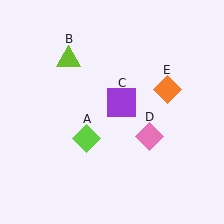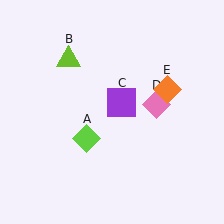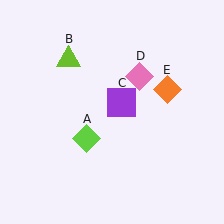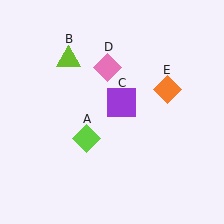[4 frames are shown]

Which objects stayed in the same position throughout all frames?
Lime diamond (object A) and lime triangle (object B) and purple square (object C) and orange diamond (object E) remained stationary.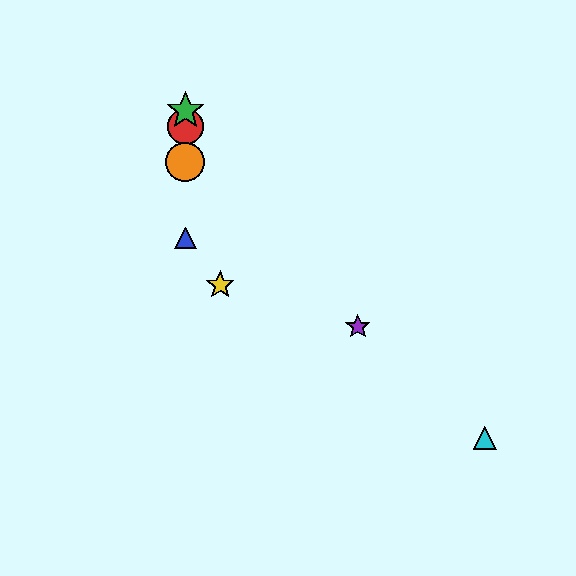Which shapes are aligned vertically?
The red circle, the blue triangle, the green star, the orange circle are aligned vertically.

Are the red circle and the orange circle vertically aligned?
Yes, both are at x≈185.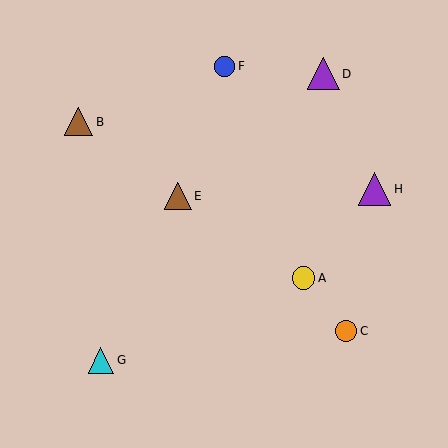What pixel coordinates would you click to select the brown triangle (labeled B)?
Click at (79, 122) to select the brown triangle B.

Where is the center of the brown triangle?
The center of the brown triangle is at (79, 122).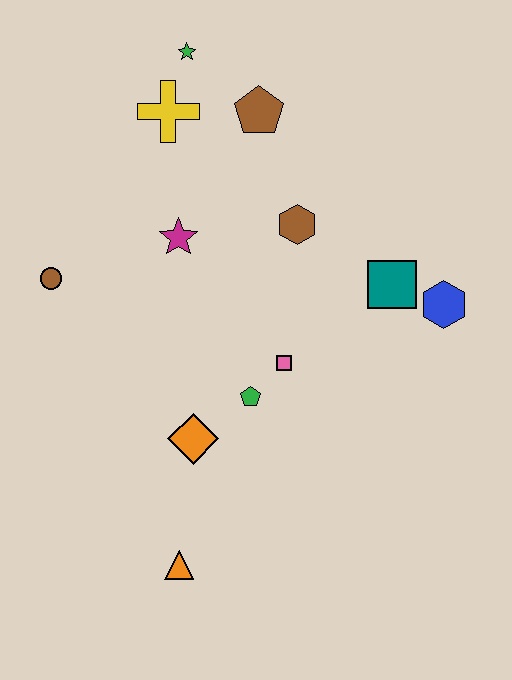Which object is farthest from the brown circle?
The blue hexagon is farthest from the brown circle.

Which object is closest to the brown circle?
The magenta star is closest to the brown circle.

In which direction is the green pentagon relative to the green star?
The green pentagon is below the green star.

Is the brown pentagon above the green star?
No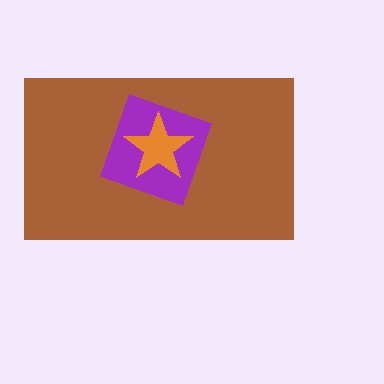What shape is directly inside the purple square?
The orange star.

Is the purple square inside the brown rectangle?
Yes.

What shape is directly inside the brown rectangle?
The purple square.